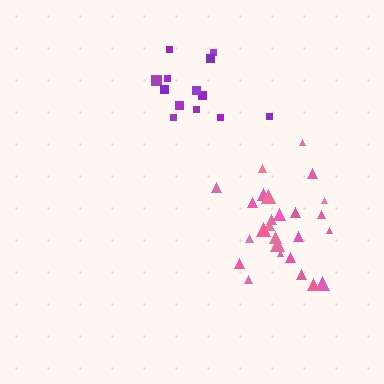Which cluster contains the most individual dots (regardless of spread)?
Pink (27).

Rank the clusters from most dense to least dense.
pink, purple.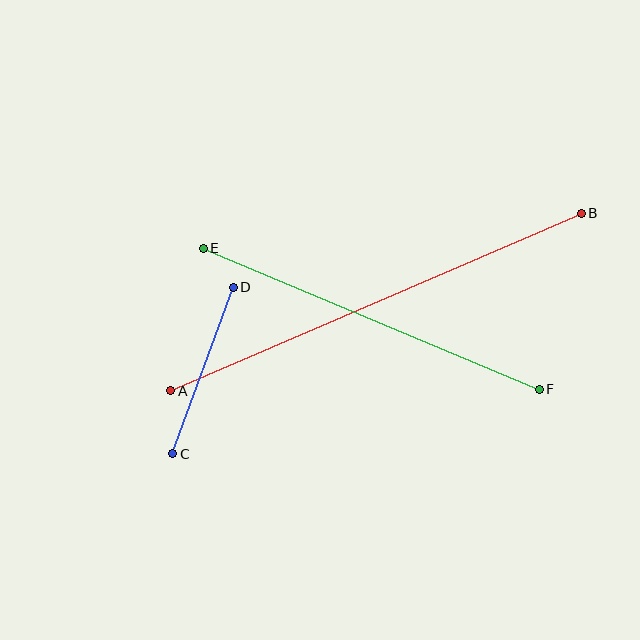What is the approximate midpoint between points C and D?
The midpoint is at approximately (203, 370) pixels.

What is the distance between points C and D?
The distance is approximately 177 pixels.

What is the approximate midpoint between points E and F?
The midpoint is at approximately (371, 319) pixels.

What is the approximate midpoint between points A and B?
The midpoint is at approximately (376, 302) pixels.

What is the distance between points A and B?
The distance is approximately 447 pixels.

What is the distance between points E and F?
The distance is approximately 364 pixels.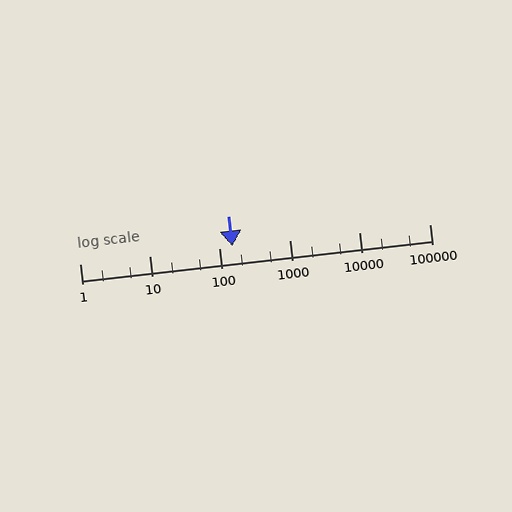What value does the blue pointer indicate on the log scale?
The pointer indicates approximately 150.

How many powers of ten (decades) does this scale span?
The scale spans 5 decades, from 1 to 100000.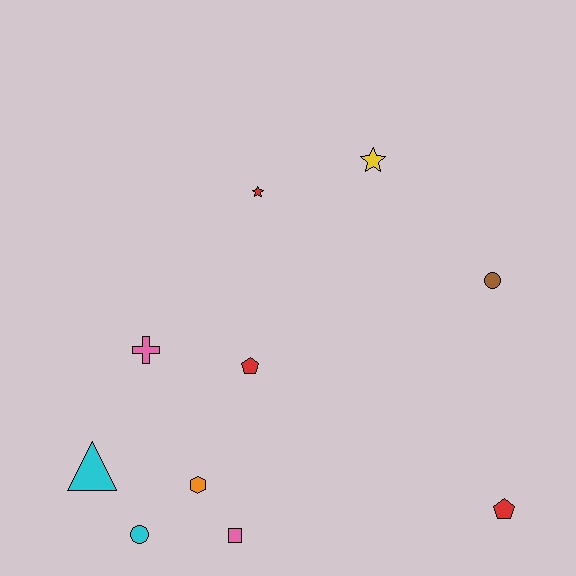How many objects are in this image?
There are 10 objects.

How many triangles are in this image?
There is 1 triangle.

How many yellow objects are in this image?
There is 1 yellow object.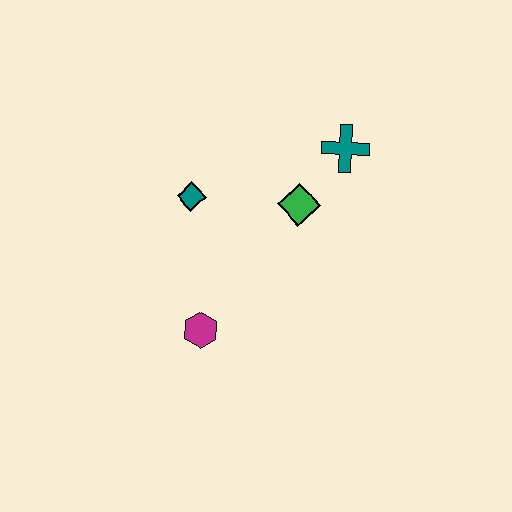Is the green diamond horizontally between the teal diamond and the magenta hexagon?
No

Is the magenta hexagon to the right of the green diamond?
No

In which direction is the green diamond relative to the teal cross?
The green diamond is below the teal cross.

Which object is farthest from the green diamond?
The magenta hexagon is farthest from the green diamond.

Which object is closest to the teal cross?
The green diamond is closest to the teal cross.